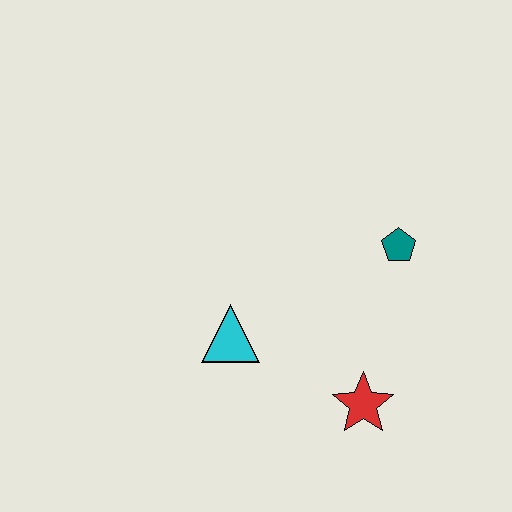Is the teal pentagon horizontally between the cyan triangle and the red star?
No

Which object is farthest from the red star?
The teal pentagon is farthest from the red star.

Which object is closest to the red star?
The cyan triangle is closest to the red star.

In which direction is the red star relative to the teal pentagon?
The red star is below the teal pentagon.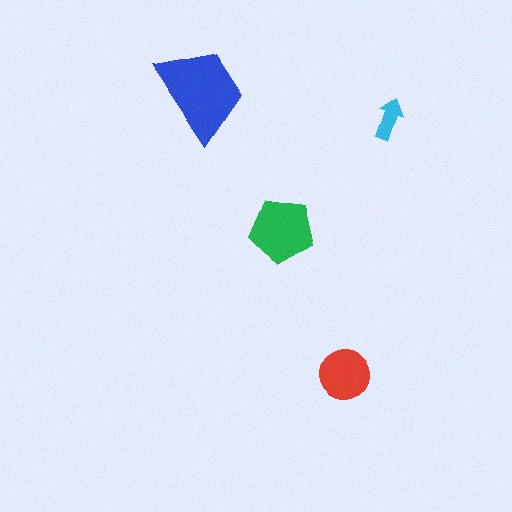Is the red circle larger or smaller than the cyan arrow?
Larger.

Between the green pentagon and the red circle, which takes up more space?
The green pentagon.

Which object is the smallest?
The cyan arrow.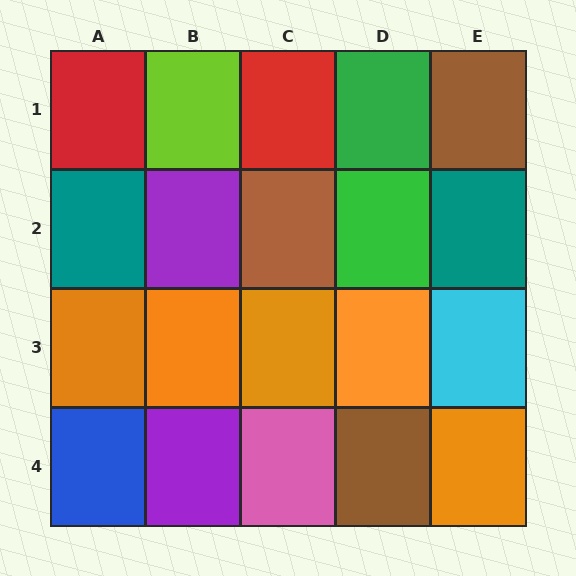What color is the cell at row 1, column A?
Red.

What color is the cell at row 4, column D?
Brown.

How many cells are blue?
1 cell is blue.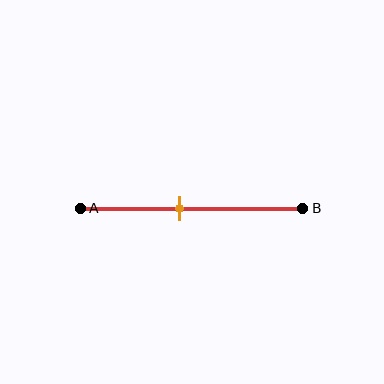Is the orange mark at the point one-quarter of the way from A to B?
No, the mark is at about 45% from A, not at the 25% one-quarter point.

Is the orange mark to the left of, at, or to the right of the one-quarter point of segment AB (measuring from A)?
The orange mark is to the right of the one-quarter point of segment AB.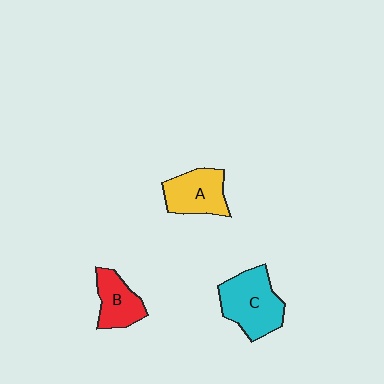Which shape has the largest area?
Shape C (cyan).